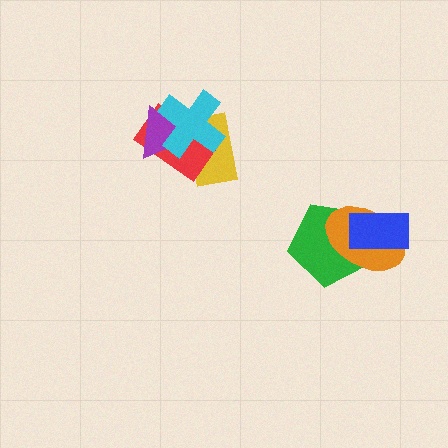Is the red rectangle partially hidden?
Yes, it is partially covered by another shape.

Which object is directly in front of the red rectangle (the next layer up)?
The purple triangle is directly in front of the red rectangle.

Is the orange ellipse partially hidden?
Yes, it is partially covered by another shape.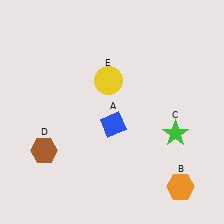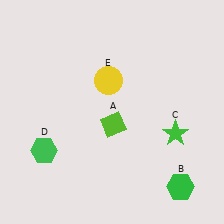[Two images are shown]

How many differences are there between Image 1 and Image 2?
There are 3 differences between the two images.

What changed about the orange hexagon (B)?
In Image 1, B is orange. In Image 2, it changed to green.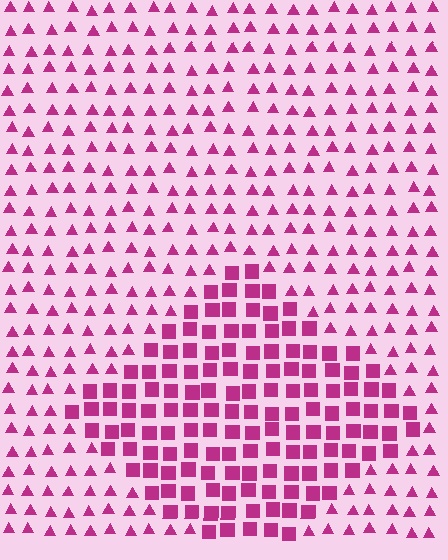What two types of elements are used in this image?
The image uses squares inside the diamond region and triangles outside it.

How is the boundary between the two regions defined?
The boundary is defined by a change in element shape: squares inside vs. triangles outside. All elements share the same color and spacing.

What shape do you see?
I see a diamond.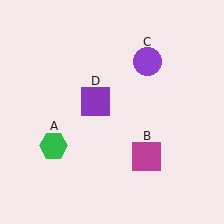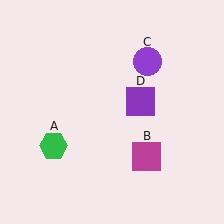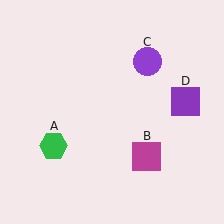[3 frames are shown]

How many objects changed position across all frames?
1 object changed position: purple square (object D).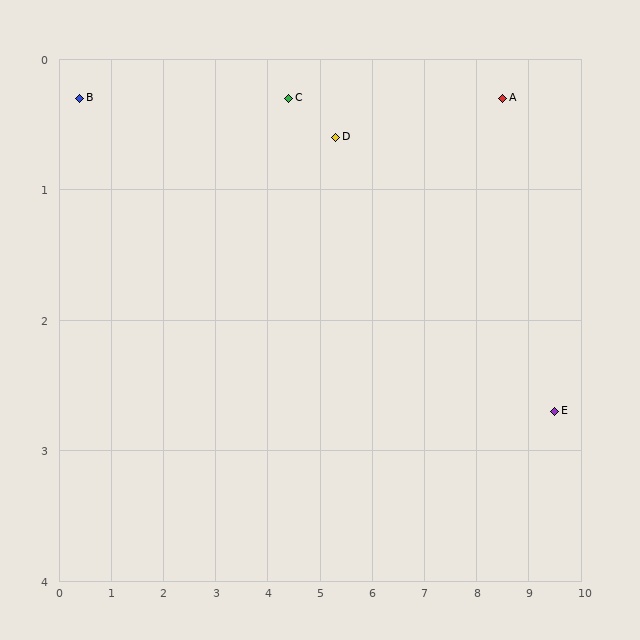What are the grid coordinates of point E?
Point E is at approximately (9.5, 2.7).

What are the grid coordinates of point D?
Point D is at approximately (5.3, 0.6).